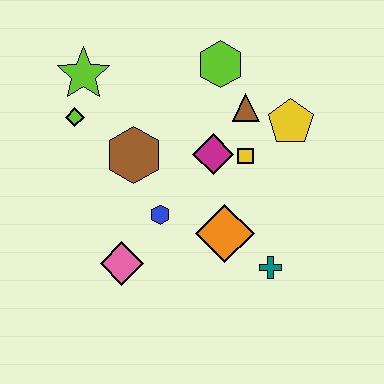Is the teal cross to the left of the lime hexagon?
No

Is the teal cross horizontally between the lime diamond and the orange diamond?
No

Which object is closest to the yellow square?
The magenta diamond is closest to the yellow square.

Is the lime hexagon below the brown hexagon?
No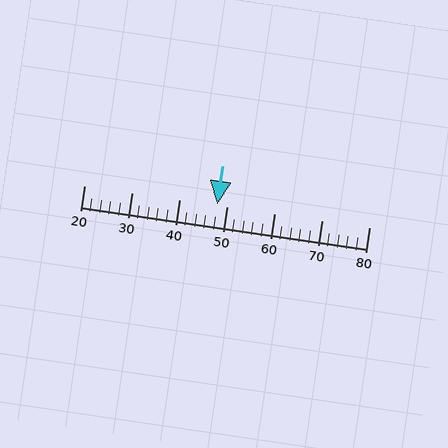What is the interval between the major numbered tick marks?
The major tick marks are spaced 10 units apart.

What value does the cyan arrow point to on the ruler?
The cyan arrow points to approximately 48.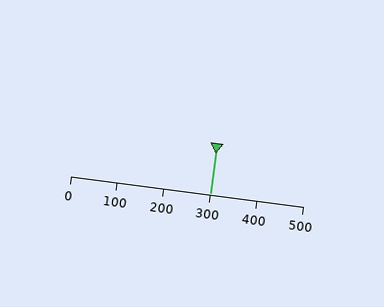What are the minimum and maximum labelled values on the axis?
The axis runs from 0 to 500.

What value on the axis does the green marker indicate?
The marker indicates approximately 300.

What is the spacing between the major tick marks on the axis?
The major ticks are spaced 100 apart.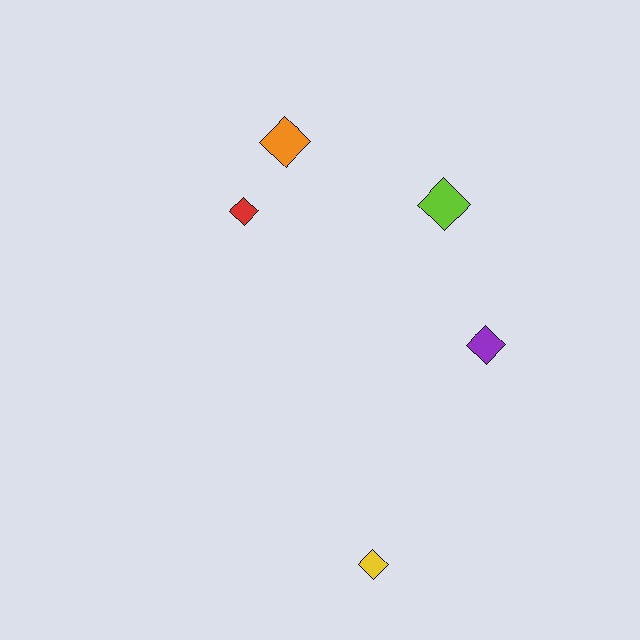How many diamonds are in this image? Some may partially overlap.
There are 5 diamonds.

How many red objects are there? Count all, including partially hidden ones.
There is 1 red object.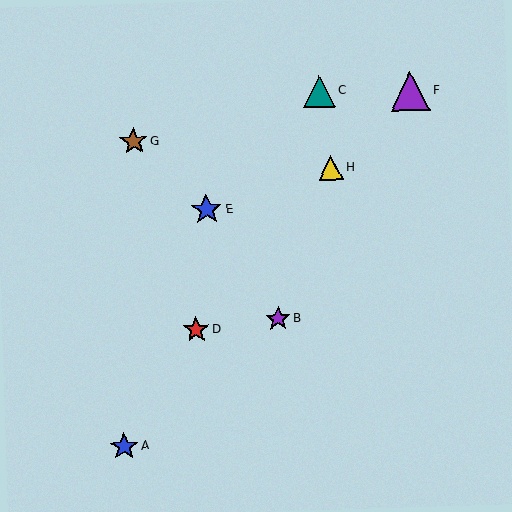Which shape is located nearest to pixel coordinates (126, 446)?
The blue star (labeled A) at (124, 447) is nearest to that location.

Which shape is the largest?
The purple triangle (labeled F) is the largest.